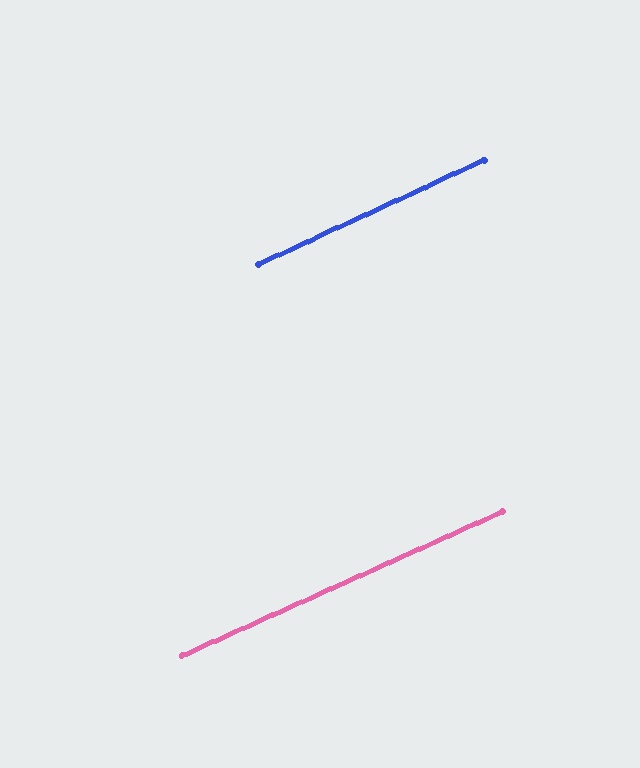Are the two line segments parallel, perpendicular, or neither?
Parallel — their directions differ by only 0.6°.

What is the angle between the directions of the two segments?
Approximately 1 degree.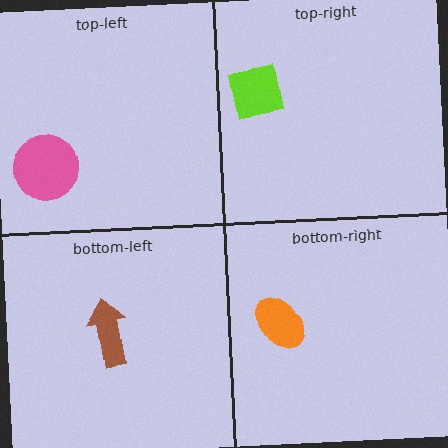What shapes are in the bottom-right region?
The orange ellipse.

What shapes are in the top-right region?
The lime square.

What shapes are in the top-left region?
The pink circle.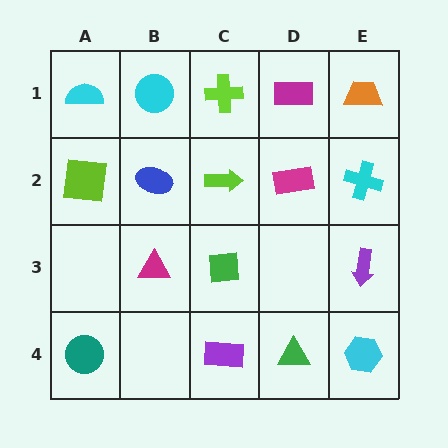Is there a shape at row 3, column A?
No, that cell is empty.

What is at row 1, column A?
A cyan semicircle.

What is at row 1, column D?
A magenta rectangle.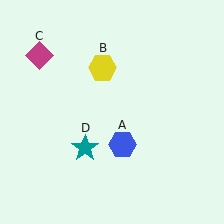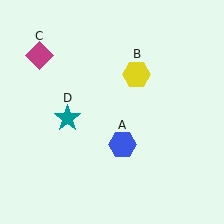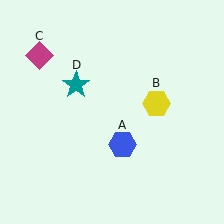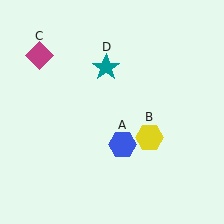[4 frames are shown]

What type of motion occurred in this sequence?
The yellow hexagon (object B), teal star (object D) rotated clockwise around the center of the scene.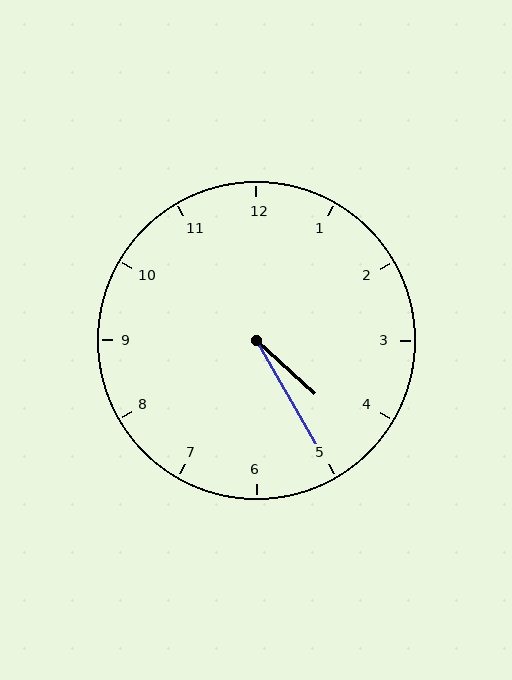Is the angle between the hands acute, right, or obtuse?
It is acute.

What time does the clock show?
4:25.